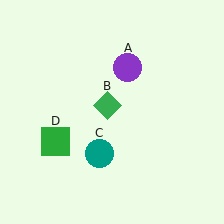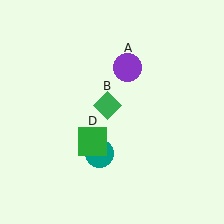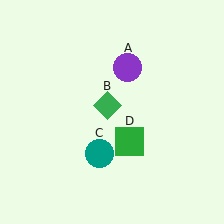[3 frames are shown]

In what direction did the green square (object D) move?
The green square (object D) moved right.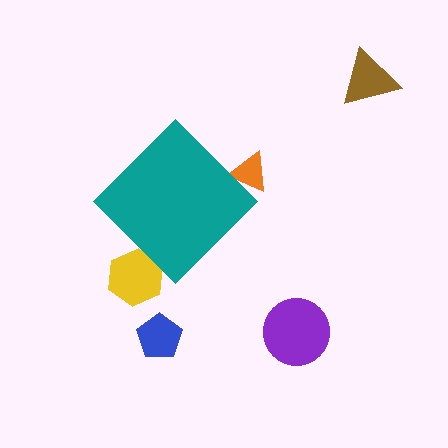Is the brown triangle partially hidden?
No, the brown triangle is fully visible.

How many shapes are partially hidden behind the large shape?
2 shapes are partially hidden.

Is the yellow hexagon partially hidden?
Yes, the yellow hexagon is partially hidden behind the teal diamond.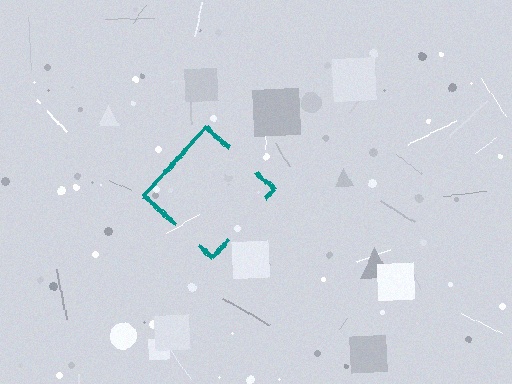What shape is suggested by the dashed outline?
The dashed outline suggests a diamond.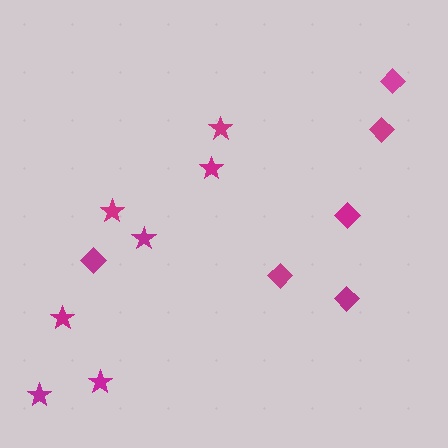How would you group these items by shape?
There are 2 groups: one group of stars (7) and one group of diamonds (6).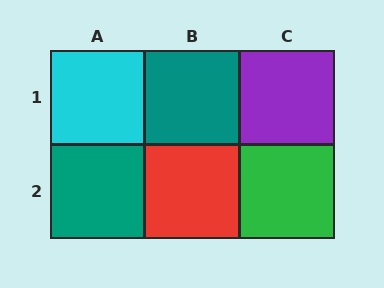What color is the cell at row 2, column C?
Green.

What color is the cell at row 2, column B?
Red.